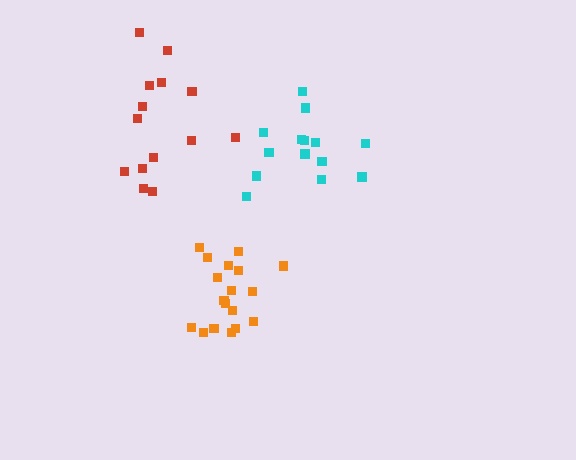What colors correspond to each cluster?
The clusters are colored: orange, cyan, red.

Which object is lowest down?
The orange cluster is bottommost.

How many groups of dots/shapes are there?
There are 3 groups.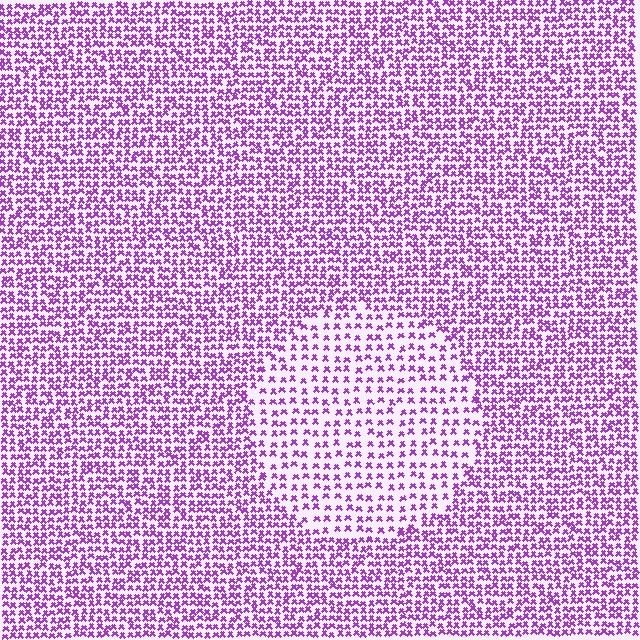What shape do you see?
I see a circle.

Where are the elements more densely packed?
The elements are more densely packed outside the circle boundary.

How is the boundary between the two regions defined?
The boundary is defined by a change in element density (approximately 1.9x ratio). All elements are the same color, size, and shape.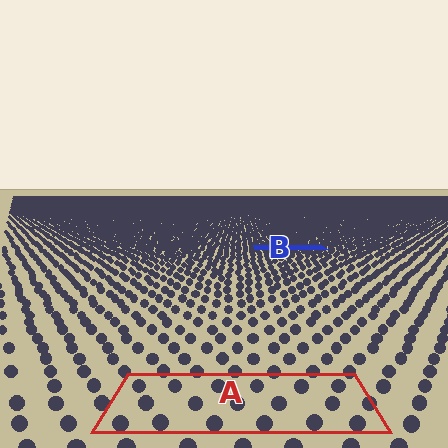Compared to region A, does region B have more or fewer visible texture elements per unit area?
Region B has more texture elements per unit area — they are packed more densely because it is farther away.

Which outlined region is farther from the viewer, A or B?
Region B is farther from the viewer — the texture elements inside it appear smaller and more densely packed.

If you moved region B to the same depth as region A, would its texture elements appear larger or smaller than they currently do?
They would appear larger. At a closer depth, the same texture elements are projected at a bigger on-screen size.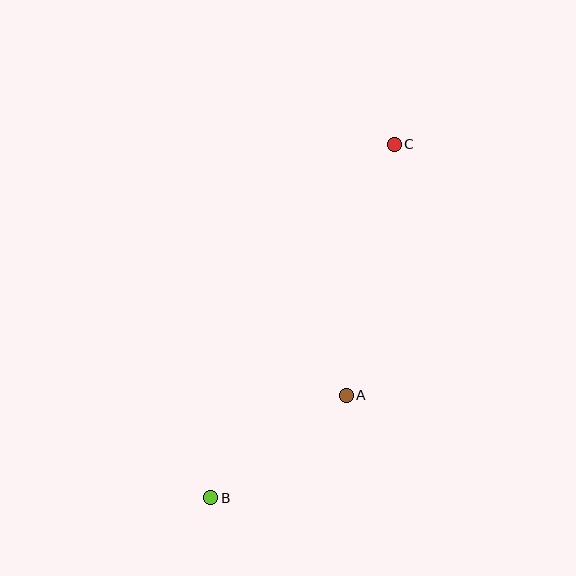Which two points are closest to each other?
Points A and B are closest to each other.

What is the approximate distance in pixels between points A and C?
The distance between A and C is approximately 255 pixels.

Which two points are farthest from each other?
Points B and C are farthest from each other.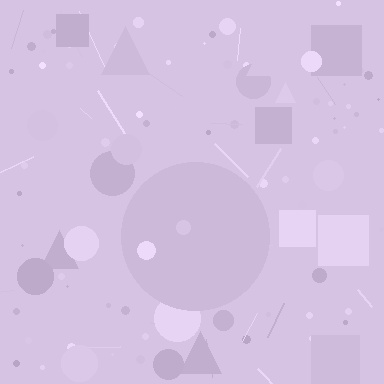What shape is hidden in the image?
A circle is hidden in the image.